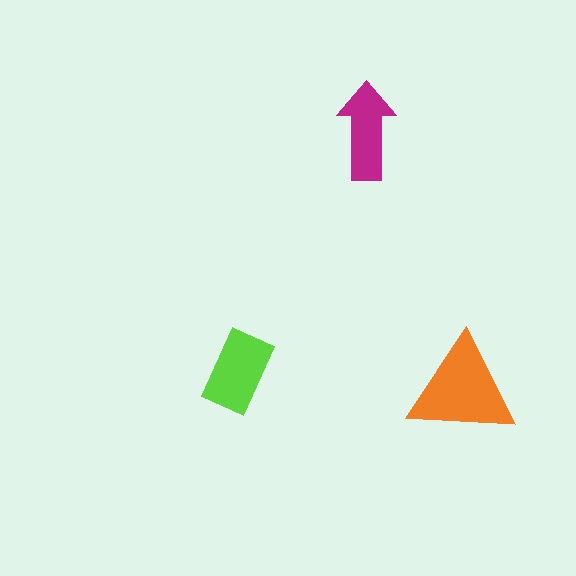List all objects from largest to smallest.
The orange triangle, the lime rectangle, the magenta arrow.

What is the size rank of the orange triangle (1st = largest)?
1st.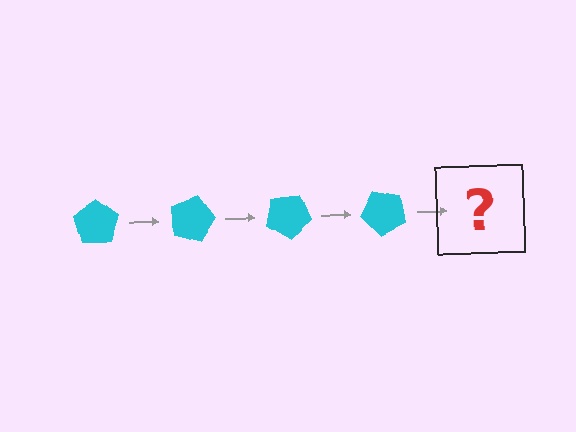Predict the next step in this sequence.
The next step is a cyan pentagon rotated 60 degrees.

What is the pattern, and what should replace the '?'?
The pattern is that the pentagon rotates 15 degrees each step. The '?' should be a cyan pentagon rotated 60 degrees.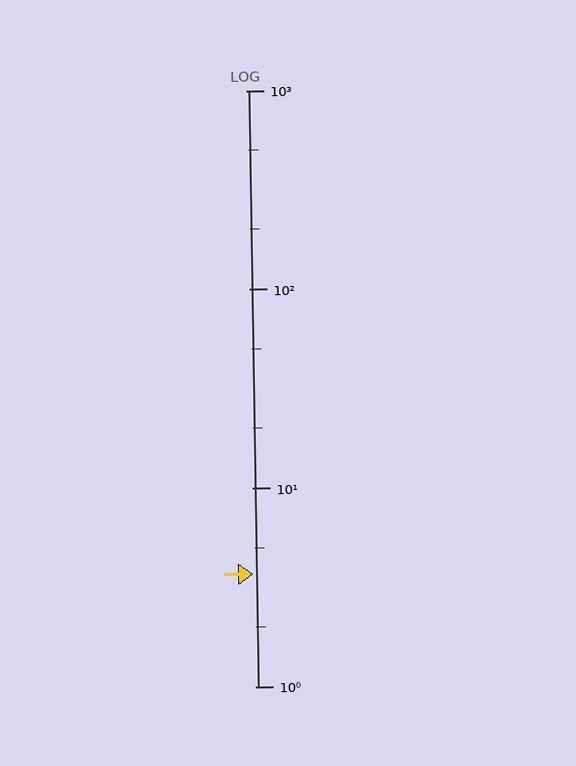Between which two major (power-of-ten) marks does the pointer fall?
The pointer is between 1 and 10.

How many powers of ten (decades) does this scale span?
The scale spans 3 decades, from 1 to 1000.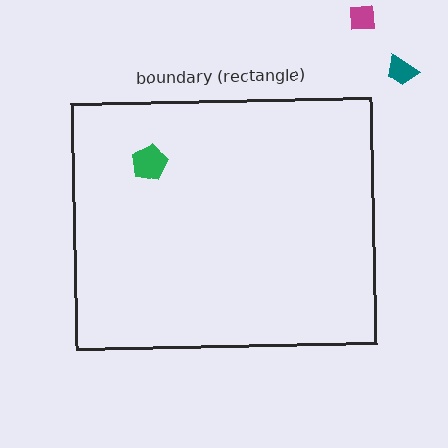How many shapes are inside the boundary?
1 inside, 2 outside.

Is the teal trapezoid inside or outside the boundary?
Outside.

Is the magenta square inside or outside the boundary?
Outside.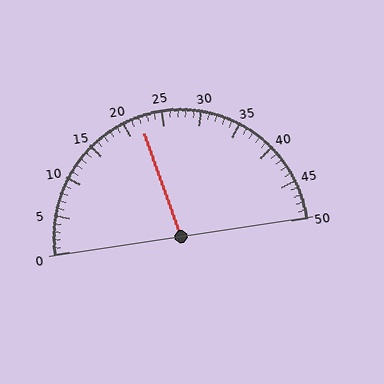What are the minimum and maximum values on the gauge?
The gauge ranges from 0 to 50.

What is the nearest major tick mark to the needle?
The nearest major tick mark is 20.